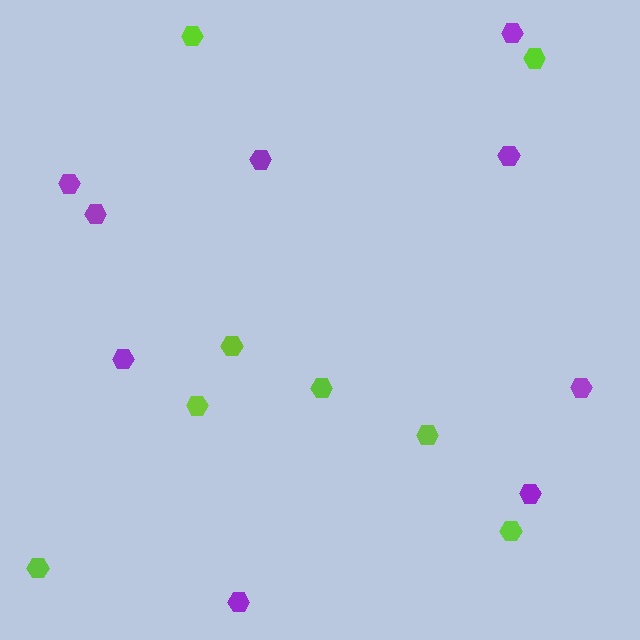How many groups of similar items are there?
There are 2 groups: one group of lime hexagons (8) and one group of purple hexagons (9).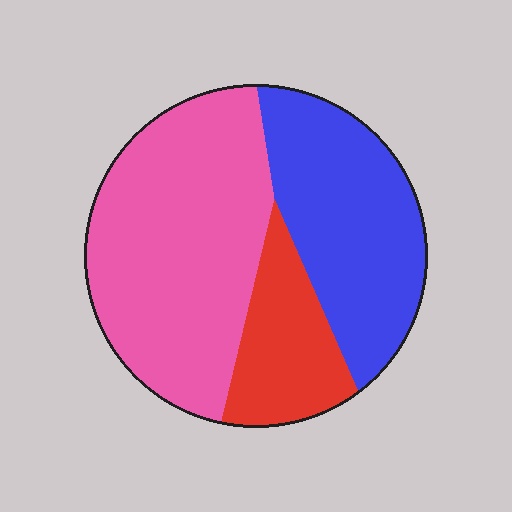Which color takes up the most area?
Pink, at roughly 50%.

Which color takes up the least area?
Red, at roughly 20%.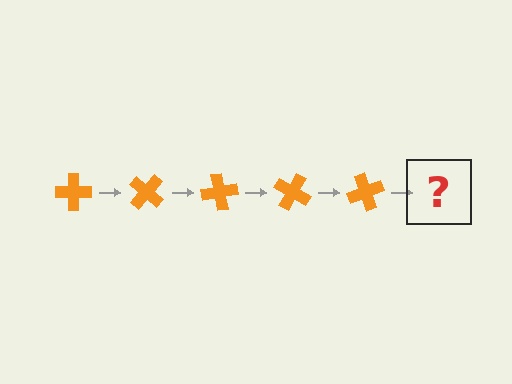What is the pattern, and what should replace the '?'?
The pattern is that the cross rotates 40 degrees each step. The '?' should be an orange cross rotated 200 degrees.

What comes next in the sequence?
The next element should be an orange cross rotated 200 degrees.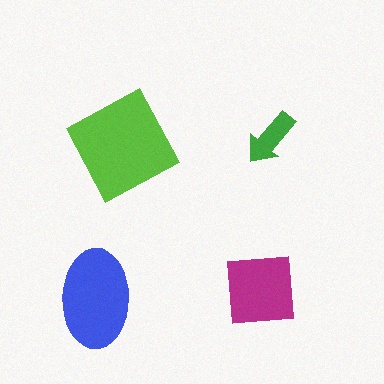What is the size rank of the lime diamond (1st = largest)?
1st.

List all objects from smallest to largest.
The green arrow, the magenta square, the blue ellipse, the lime diamond.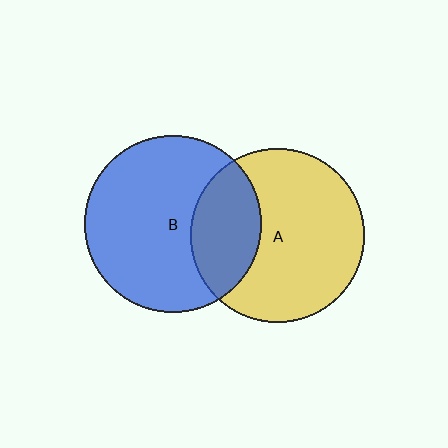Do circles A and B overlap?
Yes.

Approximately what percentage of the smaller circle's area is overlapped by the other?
Approximately 30%.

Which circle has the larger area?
Circle B (blue).